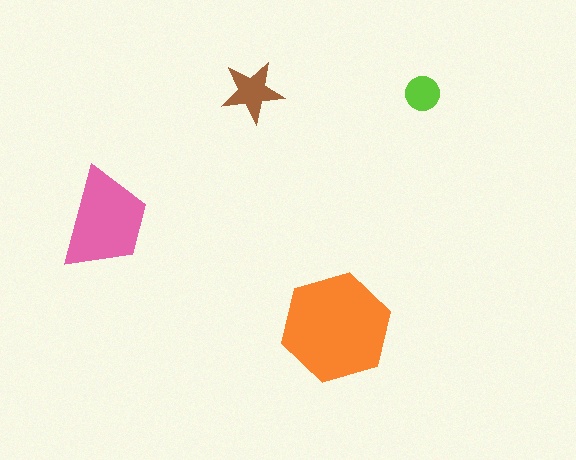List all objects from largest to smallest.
The orange hexagon, the pink trapezoid, the brown star, the lime circle.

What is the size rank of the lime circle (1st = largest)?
4th.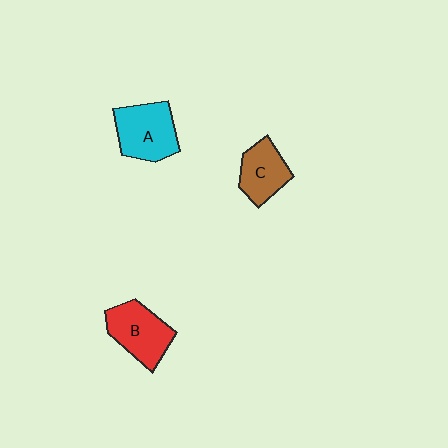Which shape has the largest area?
Shape A (cyan).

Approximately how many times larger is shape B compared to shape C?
Approximately 1.3 times.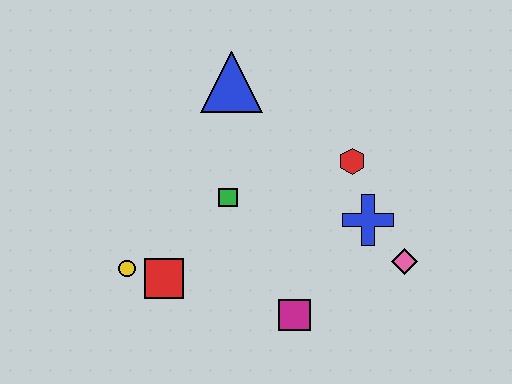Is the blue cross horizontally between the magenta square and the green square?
No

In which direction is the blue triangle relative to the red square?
The blue triangle is above the red square.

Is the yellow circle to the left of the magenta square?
Yes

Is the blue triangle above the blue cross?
Yes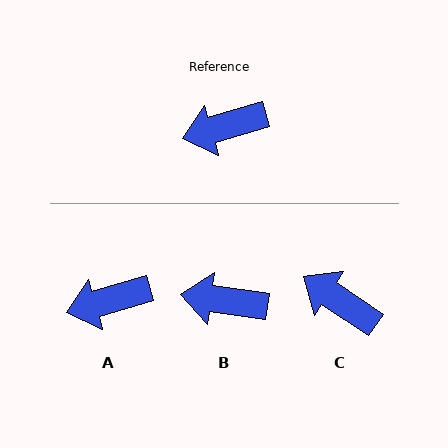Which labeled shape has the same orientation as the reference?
A.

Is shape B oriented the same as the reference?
No, it is off by about 24 degrees.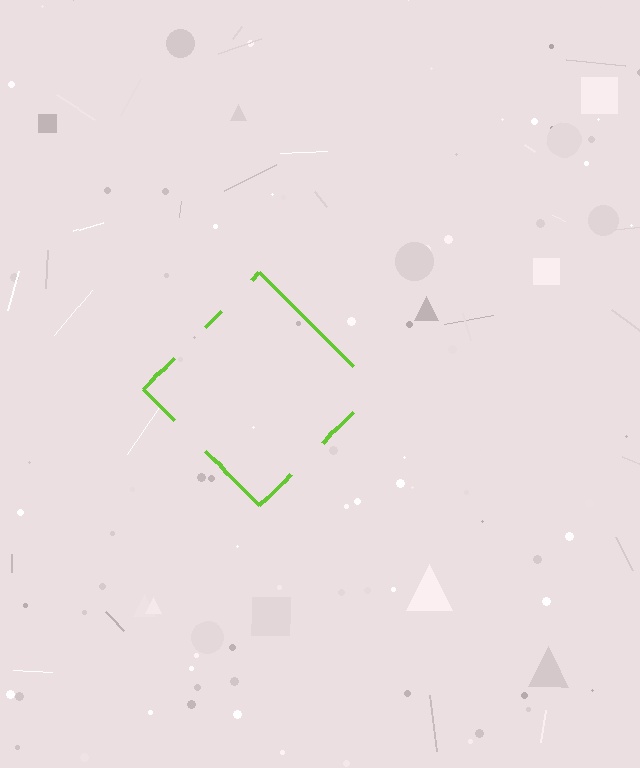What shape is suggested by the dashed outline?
The dashed outline suggests a diamond.